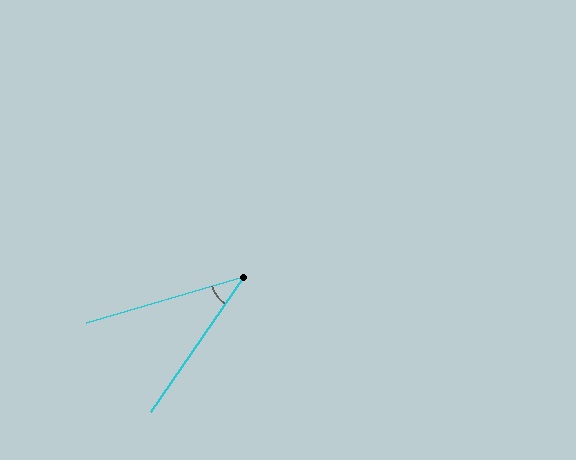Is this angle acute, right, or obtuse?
It is acute.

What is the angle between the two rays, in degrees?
Approximately 39 degrees.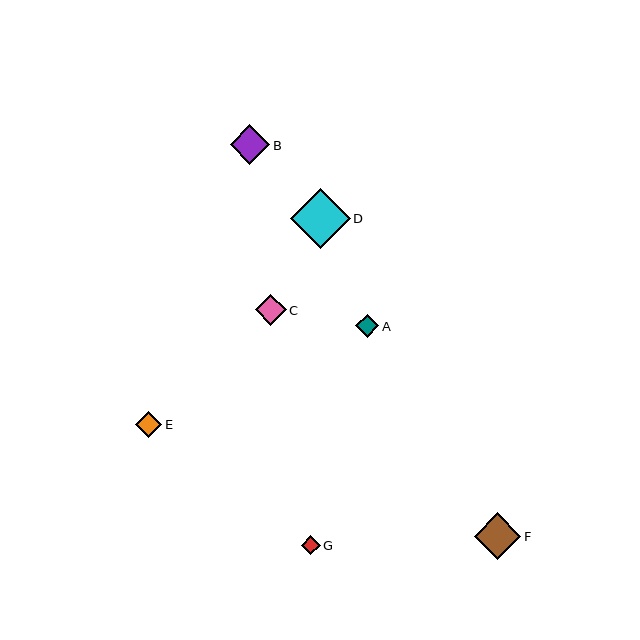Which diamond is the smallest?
Diamond G is the smallest with a size of approximately 19 pixels.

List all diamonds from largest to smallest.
From largest to smallest: D, F, B, C, E, A, G.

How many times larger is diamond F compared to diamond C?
Diamond F is approximately 1.5 times the size of diamond C.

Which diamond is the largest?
Diamond D is the largest with a size of approximately 59 pixels.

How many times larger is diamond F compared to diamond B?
Diamond F is approximately 1.2 times the size of diamond B.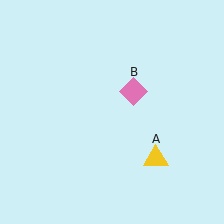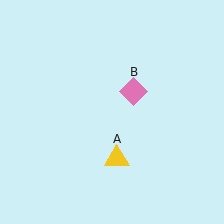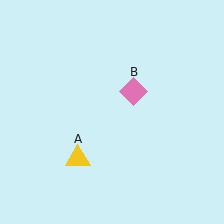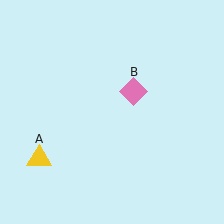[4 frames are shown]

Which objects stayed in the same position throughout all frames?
Pink diamond (object B) remained stationary.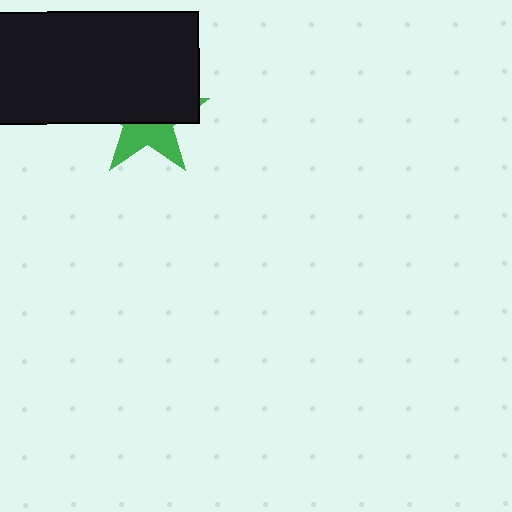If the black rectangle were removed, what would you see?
You would see the complete green star.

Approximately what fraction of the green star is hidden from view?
Roughly 60% of the green star is hidden behind the black rectangle.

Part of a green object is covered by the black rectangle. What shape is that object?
It is a star.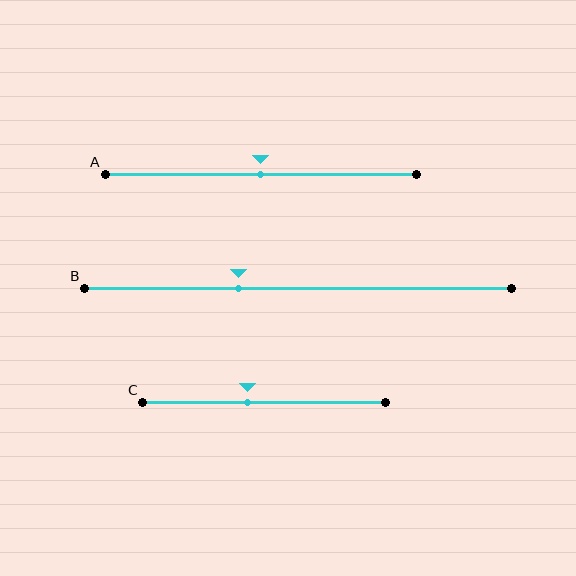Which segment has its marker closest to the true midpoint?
Segment A has its marker closest to the true midpoint.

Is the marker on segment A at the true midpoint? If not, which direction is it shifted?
Yes, the marker on segment A is at the true midpoint.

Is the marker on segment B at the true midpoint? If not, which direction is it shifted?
No, the marker on segment B is shifted to the left by about 14% of the segment length.